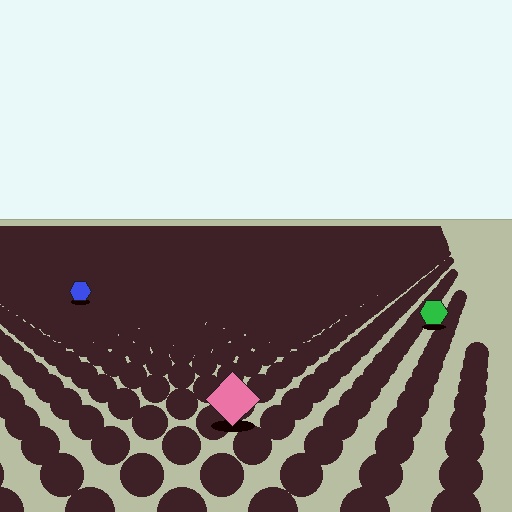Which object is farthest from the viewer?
The blue hexagon is farthest from the viewer. It appears smaller and the ground texture around it is denser.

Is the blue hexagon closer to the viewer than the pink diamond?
No. The pink diamond is closer — you can tell from the texture gradient: the ground texture is coarser near it.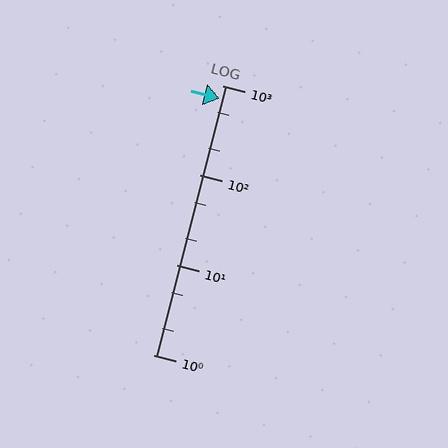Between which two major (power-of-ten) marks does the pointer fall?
The pointer is between 100 and 1000.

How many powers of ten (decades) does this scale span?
The scale spans 3 decades, from 1 to 1000.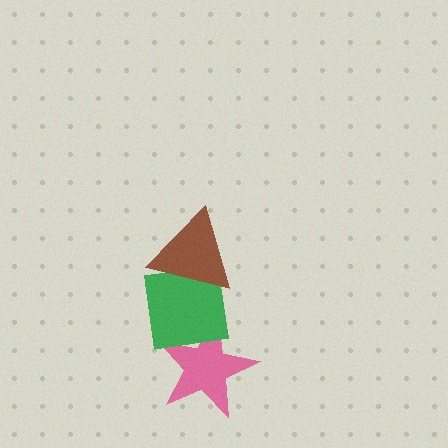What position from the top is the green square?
The green square is 2nd from the top.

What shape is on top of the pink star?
The green square is on top of the pink star.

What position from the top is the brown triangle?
The brown triangle is 1st from the top.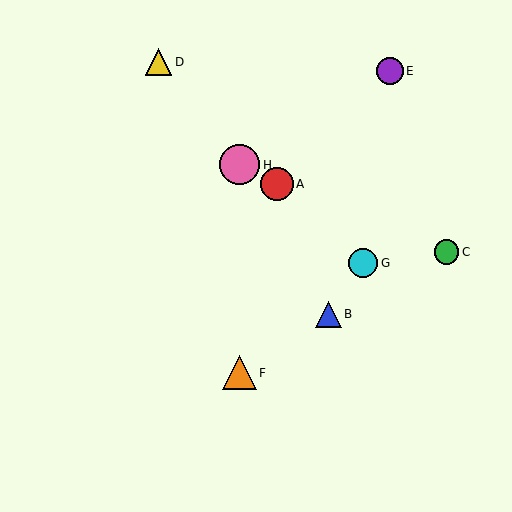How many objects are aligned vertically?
2 objects (F, H) are aligned vertically.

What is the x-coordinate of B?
Object B is at x≈328.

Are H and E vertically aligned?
No, H is at x≈240 and E is at x≈390.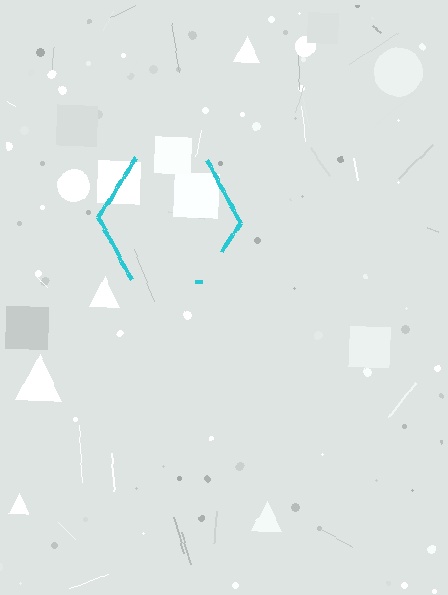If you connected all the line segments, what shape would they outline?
They would outline a hexagon.